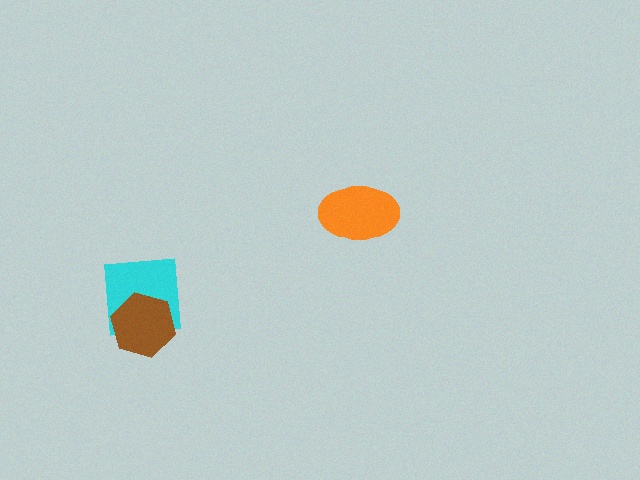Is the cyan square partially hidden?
Yes, it is partially covered by another shape.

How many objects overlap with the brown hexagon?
1 object overlaps with the brown hexagon.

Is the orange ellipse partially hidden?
No, no other shape covers it.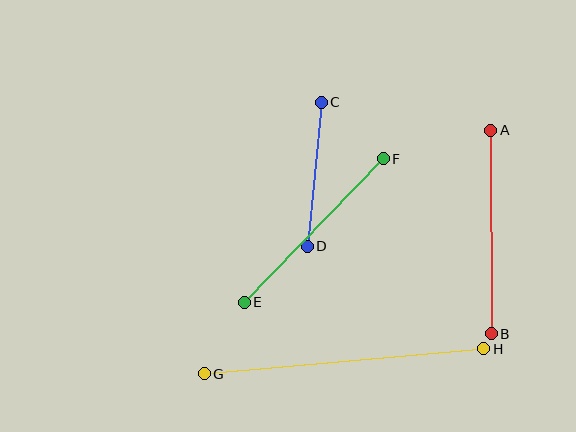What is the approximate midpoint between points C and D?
The midpoint is at approximately (314, 174) pixels.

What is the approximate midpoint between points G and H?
The midpoint is at approximately (344, 361) pixels.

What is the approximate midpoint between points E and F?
The midpoint is at approximately (314, 230) pixels.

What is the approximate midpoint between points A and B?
The midpoint is at approximately (491, 232) pixels.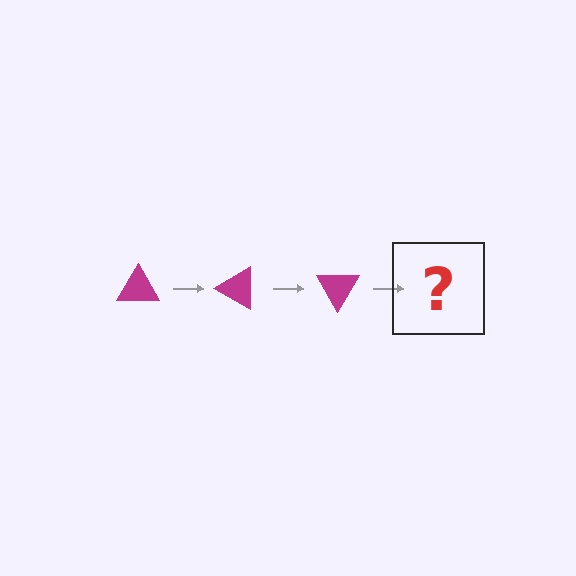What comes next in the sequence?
The next element should be a magenta triangle rotated 90 degrees.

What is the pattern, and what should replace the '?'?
The pattern is that the triangle rotates 30 degrees each step. The '?' should be a magenta triangle rotated 90 degrees.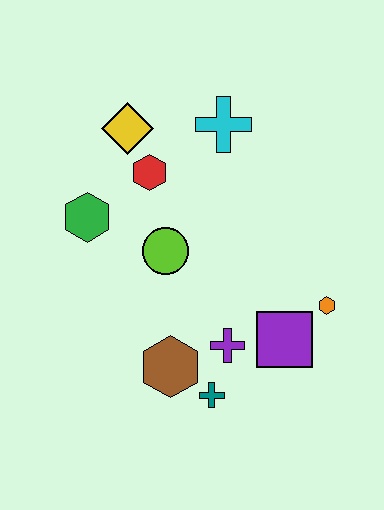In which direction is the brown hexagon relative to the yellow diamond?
The brown hexagon is below the yellow diamond.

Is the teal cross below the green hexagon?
Yes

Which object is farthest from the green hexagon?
The orange hexagon is farthest from the green hexagon.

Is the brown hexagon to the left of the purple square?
Yes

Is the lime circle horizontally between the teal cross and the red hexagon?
Yes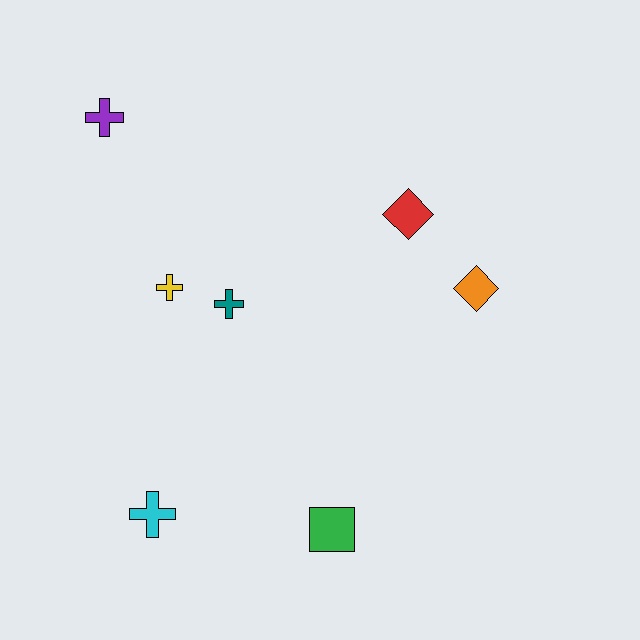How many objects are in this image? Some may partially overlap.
There are 7 objects.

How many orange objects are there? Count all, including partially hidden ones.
There is 1 orange object.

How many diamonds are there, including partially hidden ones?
There are 2 diamonds.